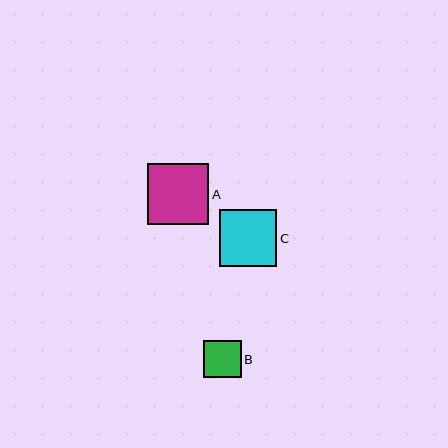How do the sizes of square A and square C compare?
Square A and square C are approximately the same size.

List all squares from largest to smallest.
From largest to smallest: A, C, B.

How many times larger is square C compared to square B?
Square C is approximately 1.5 times the size of square B.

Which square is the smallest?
Square B is the smallest with a size of approximately 38 pixels.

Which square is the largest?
Square A is the largest with a size of approximately 62 pixels.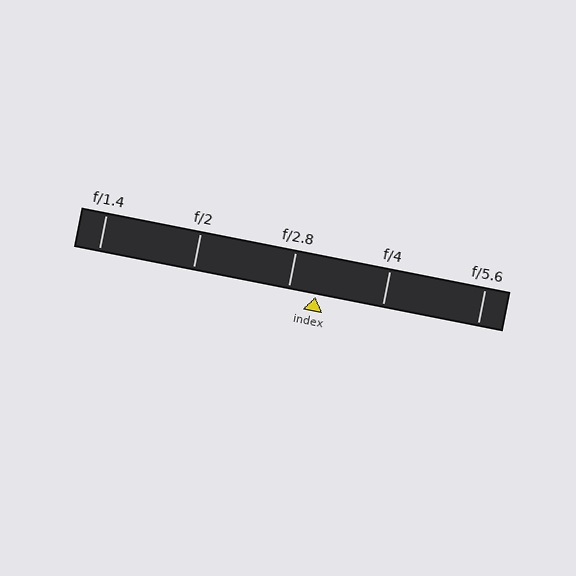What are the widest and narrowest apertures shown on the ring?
The widest aperture shown is f/1.4 and the narrowest is f/5.6.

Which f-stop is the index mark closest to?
The index mark is closest to f/2.8.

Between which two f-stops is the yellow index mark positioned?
The index mark is between f/2.8 and f/4.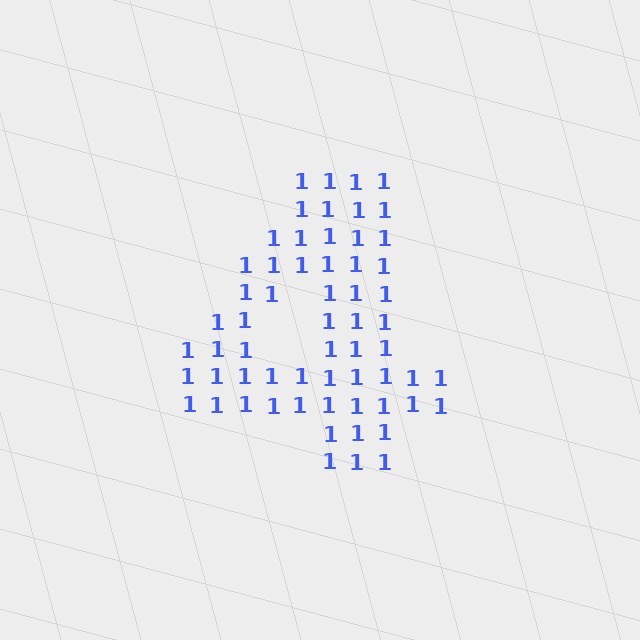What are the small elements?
The small elements are digit 1's.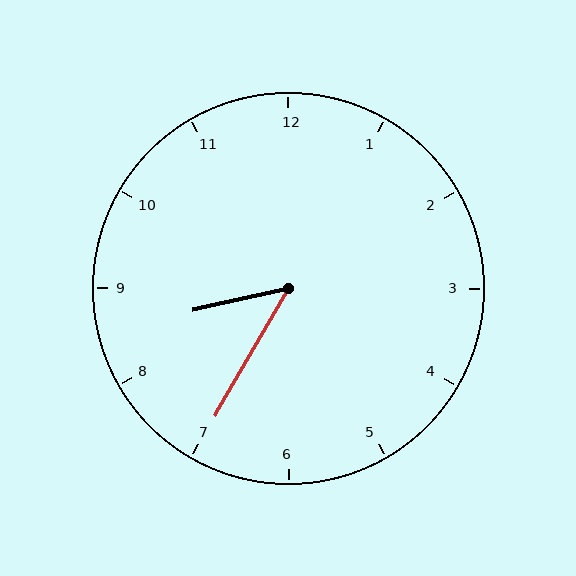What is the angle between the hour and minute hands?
Approximately 48 degrees.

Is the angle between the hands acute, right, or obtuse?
It is acute.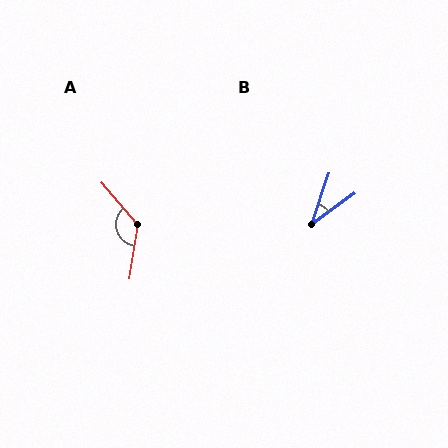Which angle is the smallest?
B, at approximately 35 degrees.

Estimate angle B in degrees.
Approximately 35 degrees.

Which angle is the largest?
A, at approximately 131 degrees.